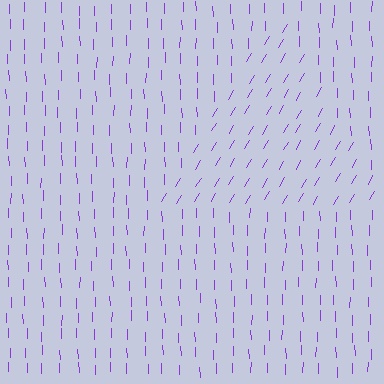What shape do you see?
I see a triangle.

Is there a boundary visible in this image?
Yes, there is a texture boundary formed by a change in line orientation.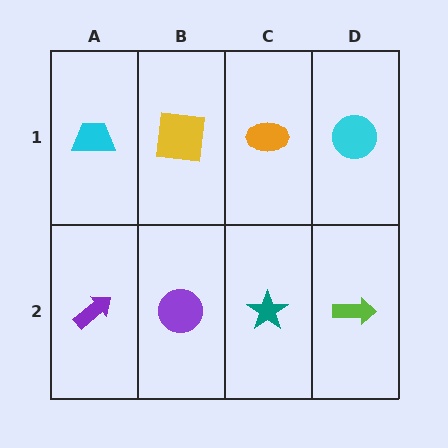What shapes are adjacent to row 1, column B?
A purple circle (row 2, column B), a cyan trapezoid (row 1, column A), an orange ellipse (row 1, column C).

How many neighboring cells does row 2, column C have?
3.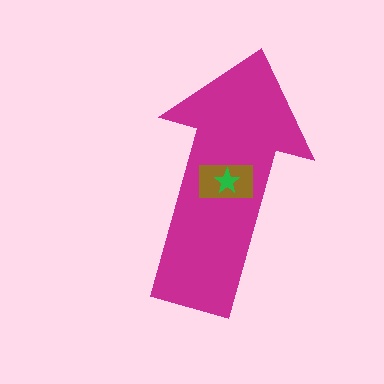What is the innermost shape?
The green star.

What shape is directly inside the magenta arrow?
The brown rectangle.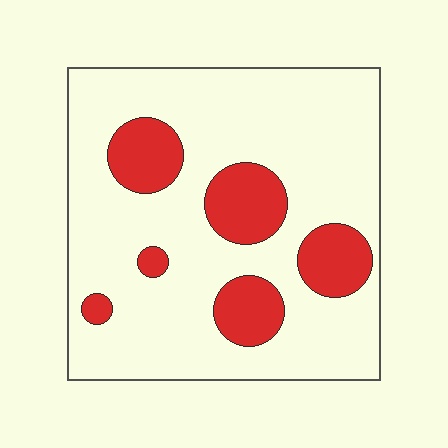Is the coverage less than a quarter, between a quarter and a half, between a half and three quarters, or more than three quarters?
Less than a quarter.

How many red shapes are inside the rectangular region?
6.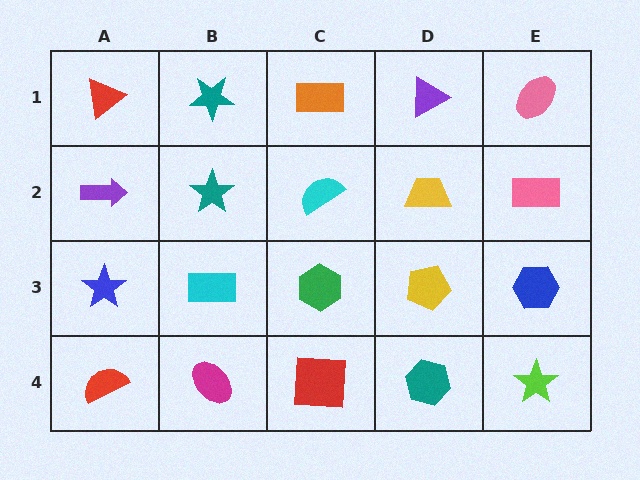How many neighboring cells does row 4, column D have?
3.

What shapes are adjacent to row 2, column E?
A pink ellipse (row 1, column E), a blue hexagon (row 3, column E), a yellow trapezoid (row 2, column D).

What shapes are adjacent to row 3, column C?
A cyan semicircle (row 2, column C), a red square (row 4, column C), a cyan rectangle (row 3, column B), a yellow pentagon (row 3, column D).